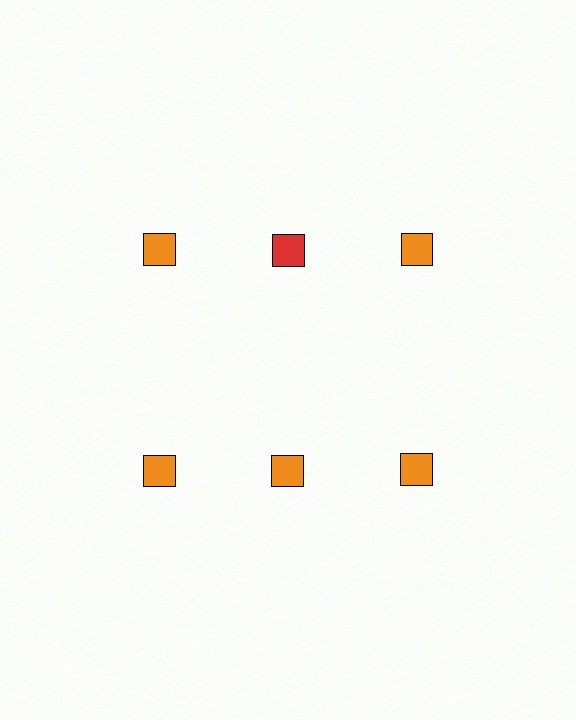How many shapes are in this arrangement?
There are 6 shapes arranged in a grid pattern.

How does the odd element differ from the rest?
It has a different color: red instead of orange.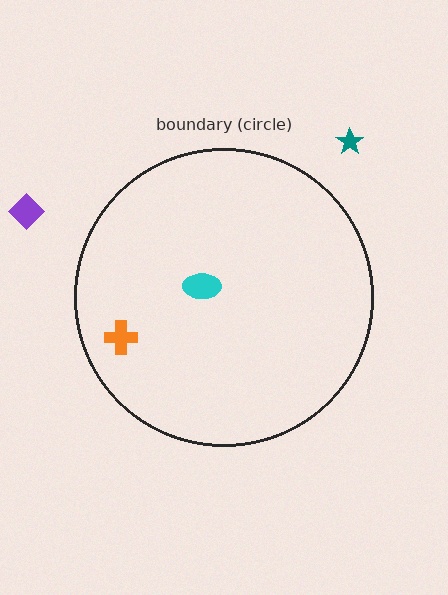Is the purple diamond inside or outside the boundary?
Outside.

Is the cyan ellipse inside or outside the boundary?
Inside.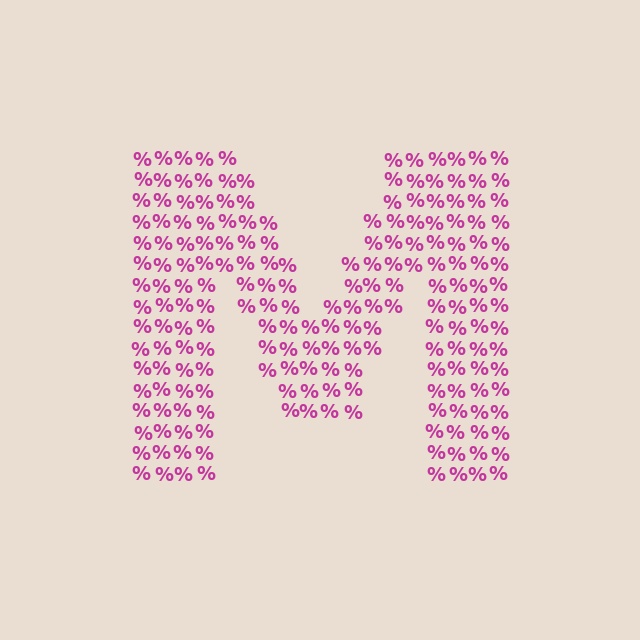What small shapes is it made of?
It is made of small percent signs.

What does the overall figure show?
The overall figure shows the letter M.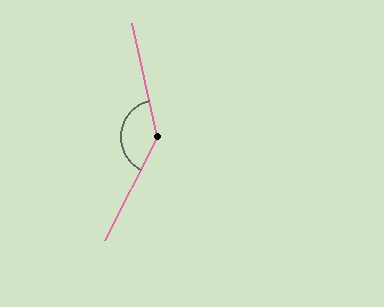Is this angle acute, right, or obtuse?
It is obtuse.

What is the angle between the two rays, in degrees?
Approximately 140 degrees.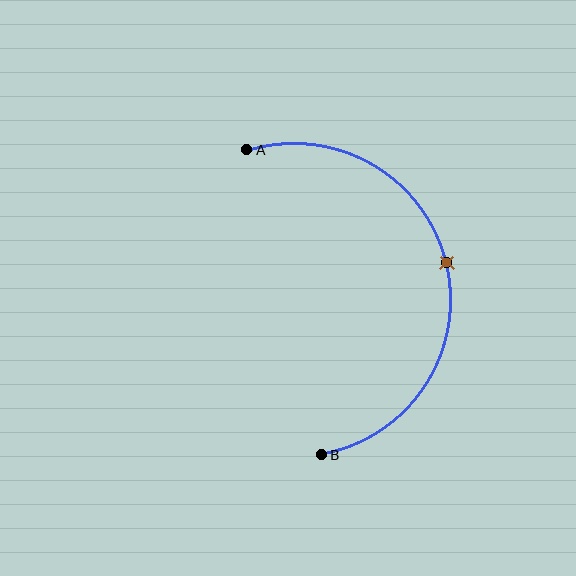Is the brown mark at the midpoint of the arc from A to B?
Yes. The brown mark lies on the arc at equal arc-length from both A and B — it is the arc midpoint.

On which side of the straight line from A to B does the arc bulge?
The arc bulges to the right of the straight line connecting A and B.